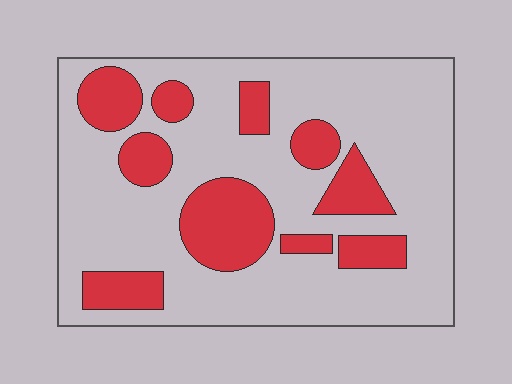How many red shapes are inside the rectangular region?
10.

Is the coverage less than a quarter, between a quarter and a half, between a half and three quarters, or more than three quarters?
Between a quarter and a half.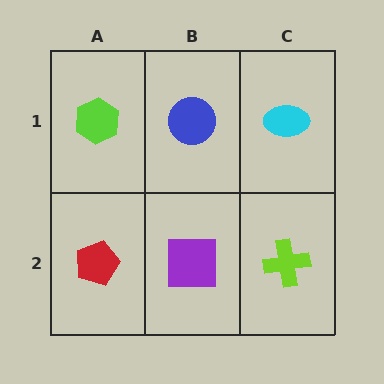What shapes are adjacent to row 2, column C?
A cyan ellipse (row 1, column C), a purple square (row 2, column B).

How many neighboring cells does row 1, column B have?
3.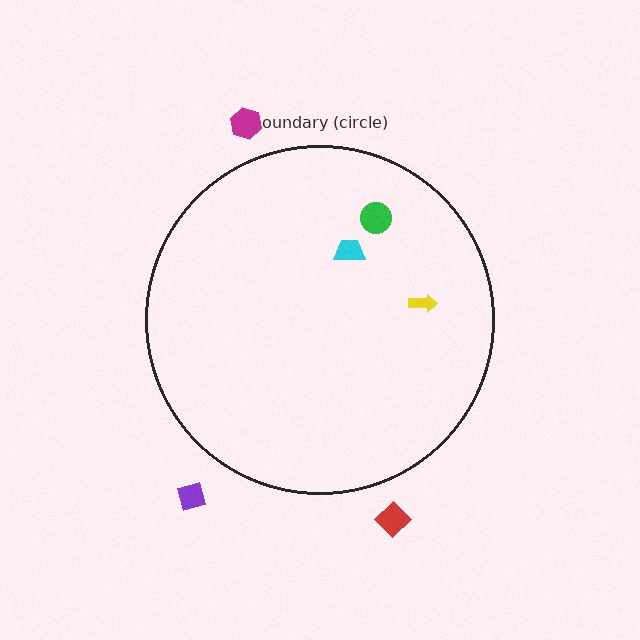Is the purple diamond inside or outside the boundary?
Outside.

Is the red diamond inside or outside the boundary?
Outside.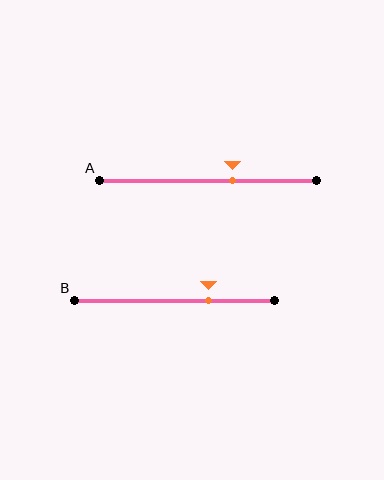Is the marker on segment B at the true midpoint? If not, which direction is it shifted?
No, the marker on segment B is shifted to the right by about 17% of the segment length.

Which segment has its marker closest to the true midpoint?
Segment A has its marker closest to the true midpoint.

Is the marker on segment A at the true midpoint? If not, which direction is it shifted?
No, the marker on segment A is shifted to the right by about 11% of the segment length.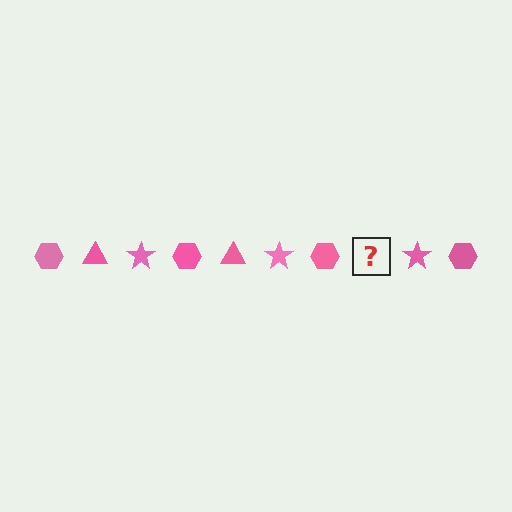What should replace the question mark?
The question mark should be replaced with a pink triangle.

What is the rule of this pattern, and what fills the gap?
The rule is that the pattern cycles through hexagon, triangle, star shapes in pink. The gap should be filled with a pink triangle.